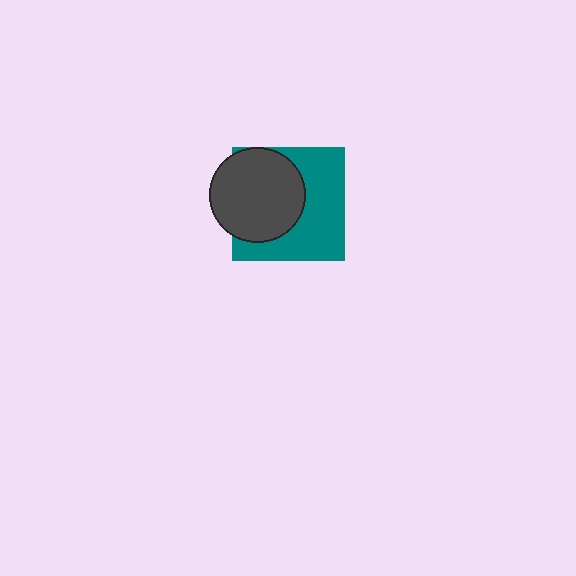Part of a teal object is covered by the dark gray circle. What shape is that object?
It is a square.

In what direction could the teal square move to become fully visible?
The teal square could move right. That would shift it out from behind the dark gray circle entirely.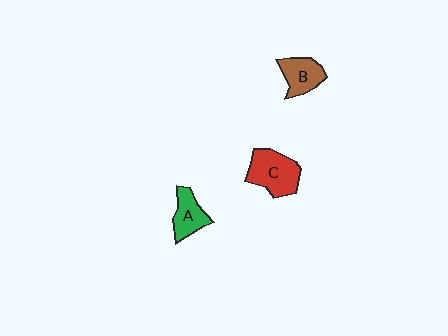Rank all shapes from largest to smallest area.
From largest to smallest: C (red), B (brown), A (green).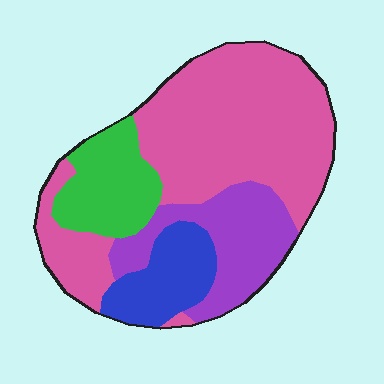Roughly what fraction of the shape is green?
Green covers around 15% of the shape.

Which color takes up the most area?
Pink, at roughly 55%.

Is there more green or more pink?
Pink.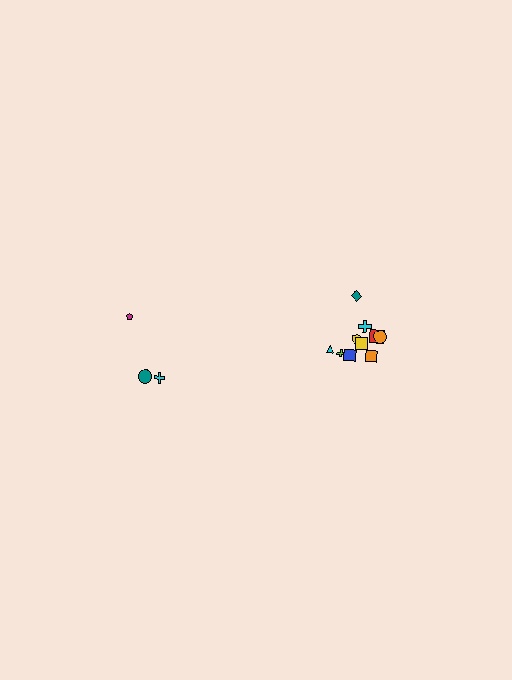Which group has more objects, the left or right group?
The right group.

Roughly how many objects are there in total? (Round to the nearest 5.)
Roughly 15 objects in total.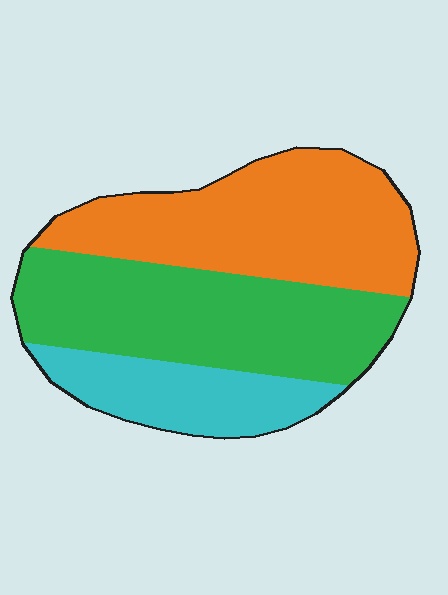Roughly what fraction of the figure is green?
Green covers around 40% of the figure.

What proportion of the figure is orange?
Orange covers 40% of the figure.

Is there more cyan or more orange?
Orange.